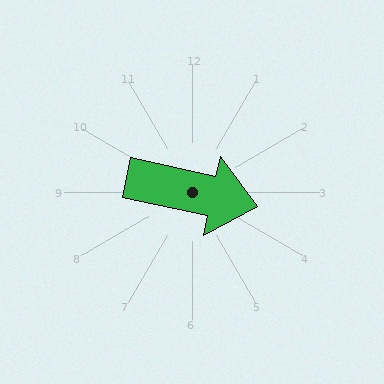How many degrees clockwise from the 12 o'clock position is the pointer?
Approximately 102 degrees.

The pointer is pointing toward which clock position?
Roughly 3 o'clock.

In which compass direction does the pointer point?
East.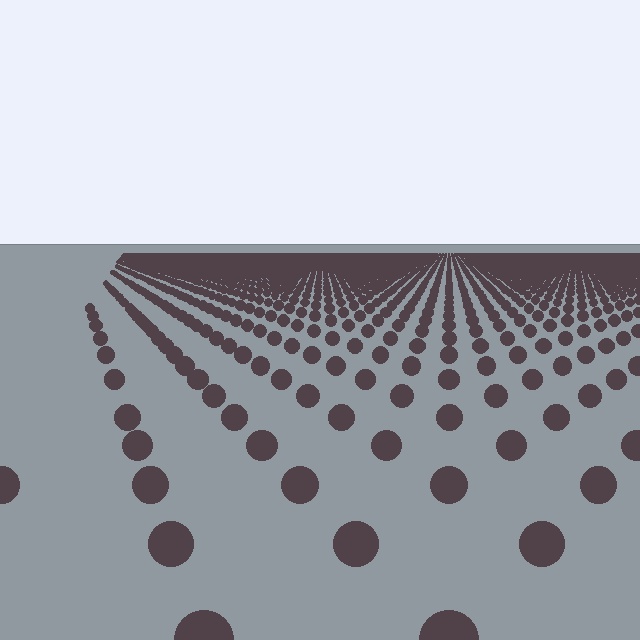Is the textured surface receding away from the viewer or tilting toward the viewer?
The surface is receding away from the viewer. Texture elements get smaller and denser toward the top.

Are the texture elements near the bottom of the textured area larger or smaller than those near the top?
Larger. Near the bottom, elements are closer to the viewer and appear at a bigger on-screen size.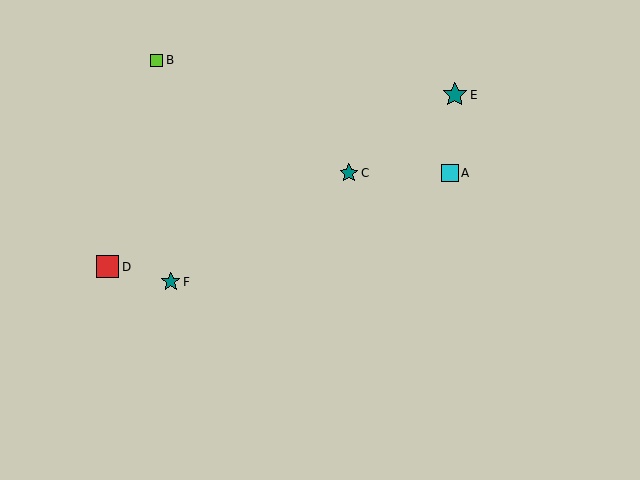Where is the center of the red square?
The center of the red square is at (108, 267).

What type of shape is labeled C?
Shape C is a teal star.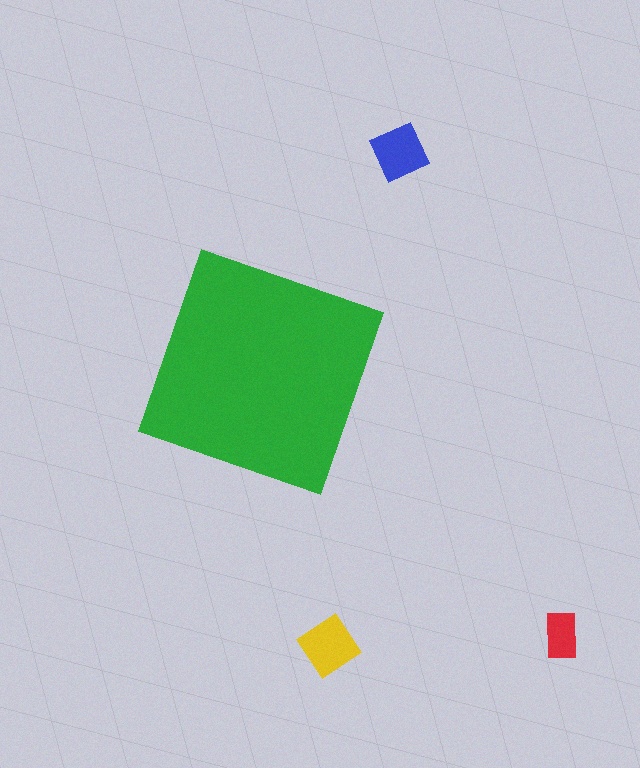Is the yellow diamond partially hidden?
No, the yellow diamond is fully visible.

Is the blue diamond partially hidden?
No, the blue diamond is fully visible.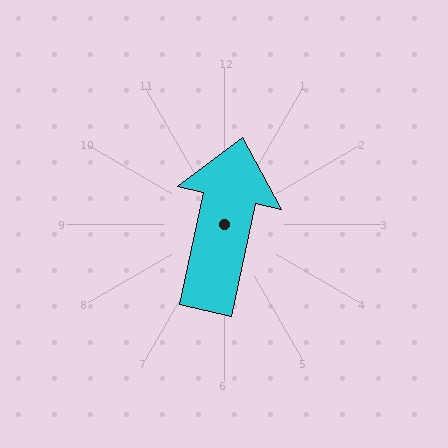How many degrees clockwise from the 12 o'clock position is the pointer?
Approximately 12 degrees.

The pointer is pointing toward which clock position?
Roughly 12 o'clock.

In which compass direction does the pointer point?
North.